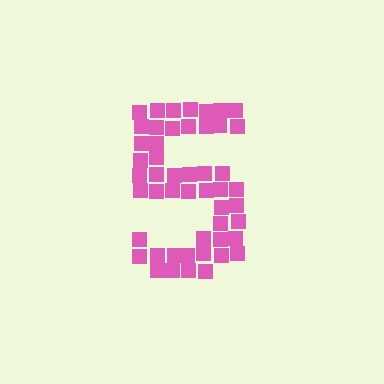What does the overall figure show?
The overall figure shows the digit 5.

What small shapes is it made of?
It is made of small squares.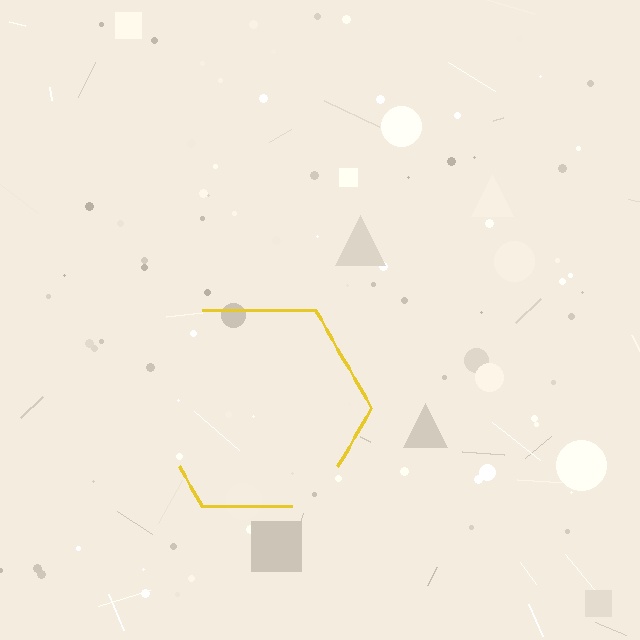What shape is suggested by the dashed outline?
The dashed outline suggests a hexagon.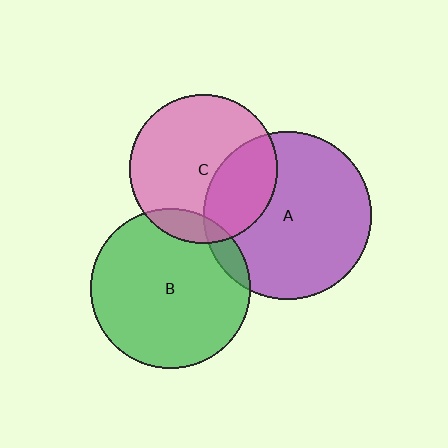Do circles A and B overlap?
Yes.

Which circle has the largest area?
Circle A (purple).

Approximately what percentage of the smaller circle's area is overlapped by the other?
Approximately 10%.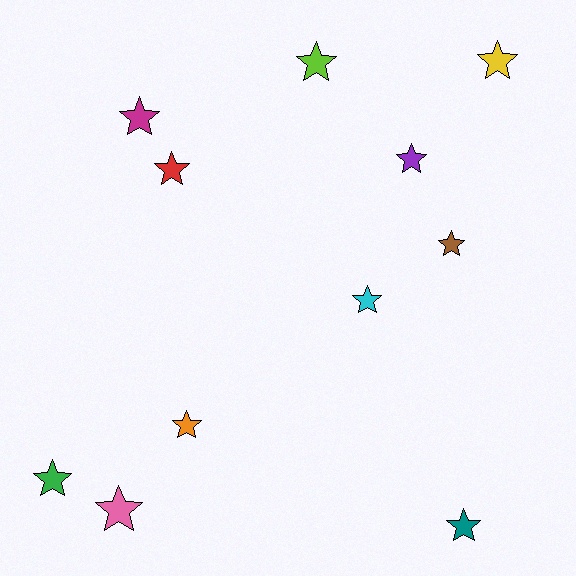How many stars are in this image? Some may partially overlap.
There are 11 stars.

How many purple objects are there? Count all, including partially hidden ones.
There is 1 purple object.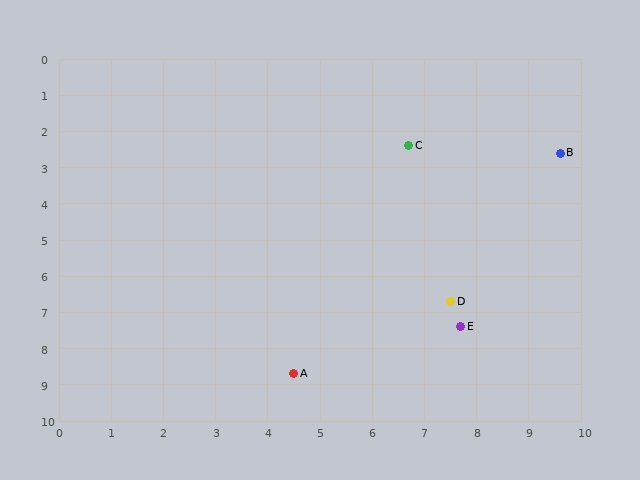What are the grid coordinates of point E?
Point E is at approximately (7.7, 7.4).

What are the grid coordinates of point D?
Point D is at approximately (7.5, 6.7).